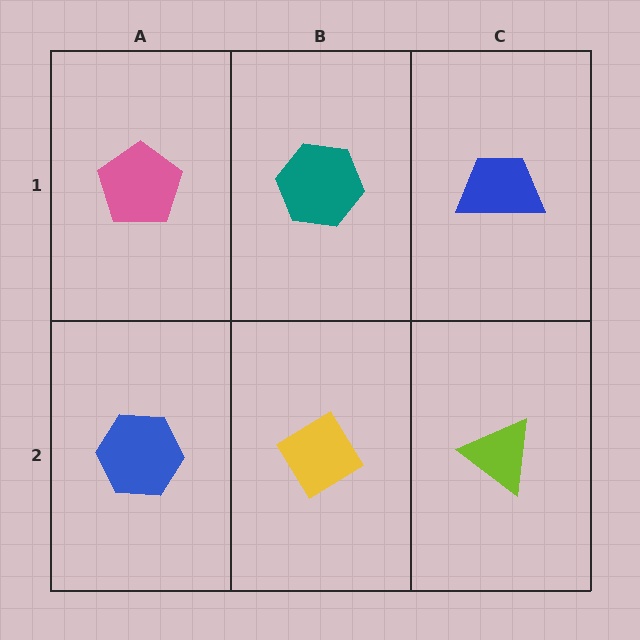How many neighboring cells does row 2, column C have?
2.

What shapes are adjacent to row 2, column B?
A teal hexagon (row 1, column B), a blue hexagon (row 2, column A), a lime triangle (row 2, column C).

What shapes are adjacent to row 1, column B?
A yellow diamond (row 2, column B), a pink pentagon (row 1, column A), a blue trapezoid (row 1, column C).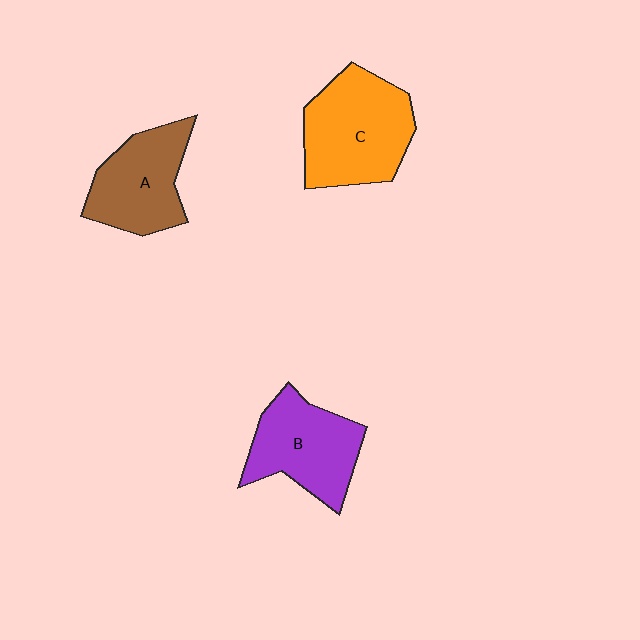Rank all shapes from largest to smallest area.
From largest to smallest: C (orange), B (purple), A (brown).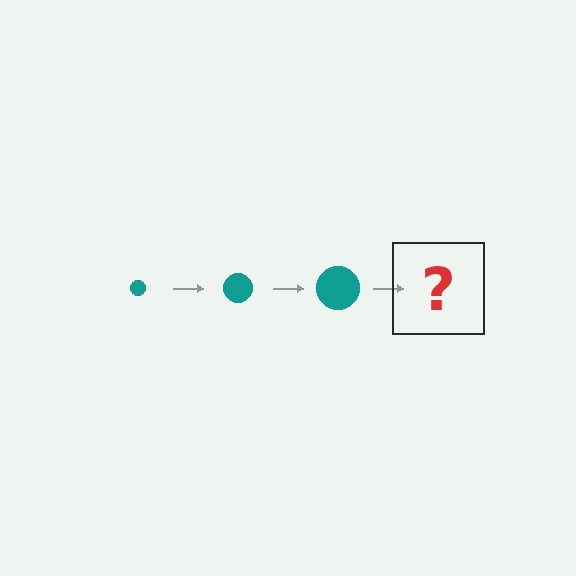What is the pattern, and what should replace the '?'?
The pattern is that the circle gets progressively larger each step. The '?' should be a teal circle, larger than the previous one.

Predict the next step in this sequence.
The next step is a teal circle, larger than the previous one.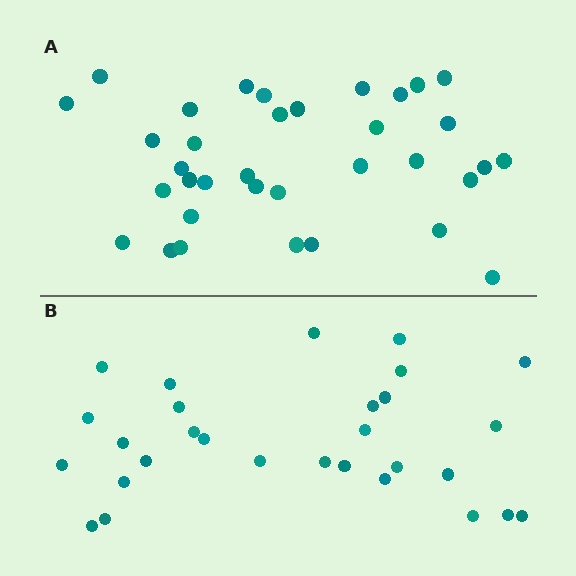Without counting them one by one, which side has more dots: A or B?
Region A (the top region) has more dots.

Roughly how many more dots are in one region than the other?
Region A has about 6 more dots than region B.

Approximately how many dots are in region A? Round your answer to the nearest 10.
About 40 dots. (The exact count is 35, which rounds to 40.)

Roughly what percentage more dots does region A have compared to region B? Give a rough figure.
About 20% more.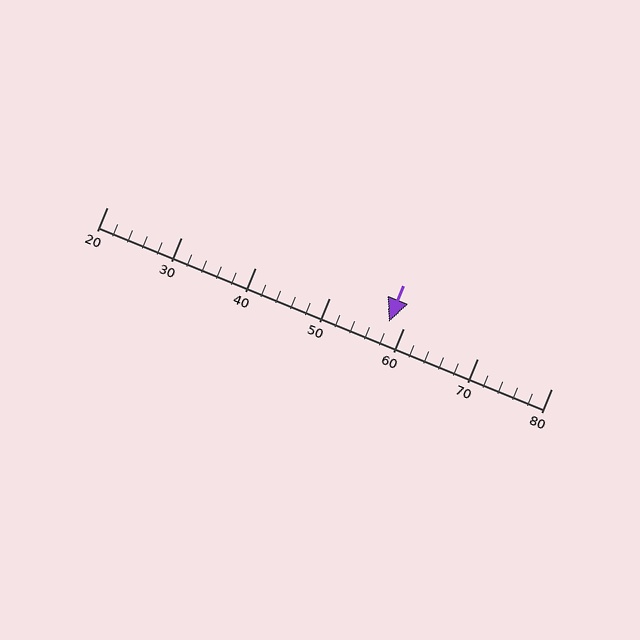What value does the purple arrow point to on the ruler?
The purple arrow points to approximately 58.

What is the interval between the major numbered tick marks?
The major tick marks are spaced 10 units apart.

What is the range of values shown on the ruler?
The ruler shows values from 20 to 80.